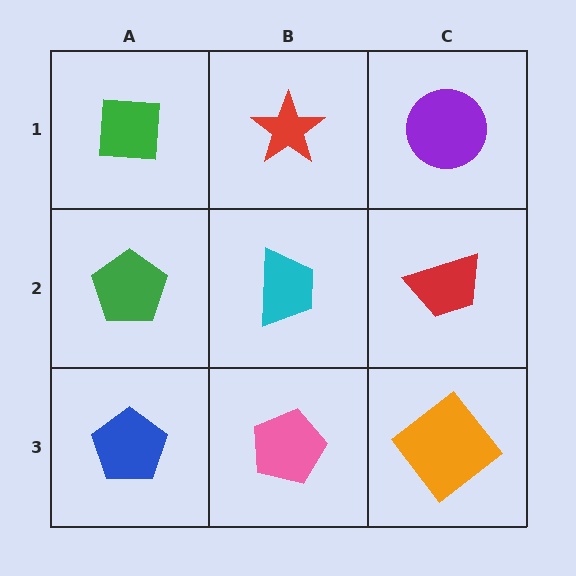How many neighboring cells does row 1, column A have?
2.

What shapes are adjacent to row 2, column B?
A red star (row 1, column B), a pink pentagon (row 3, column B), a green pentagon (row 2, column A), a red trapezoid (row 2, column C).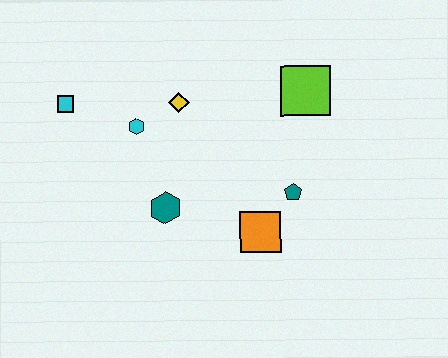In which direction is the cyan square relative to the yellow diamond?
The cyan square is to the left of the yellow diamond.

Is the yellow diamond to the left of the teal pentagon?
Yes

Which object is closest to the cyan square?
The cyan hexagon is closest to the cyan square.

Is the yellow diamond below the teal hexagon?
No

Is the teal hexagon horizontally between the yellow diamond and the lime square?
No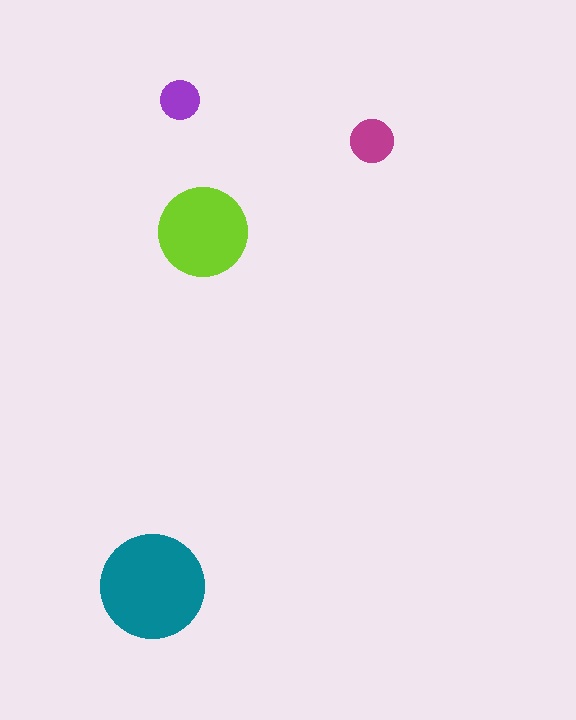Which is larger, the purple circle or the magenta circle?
The magenta one.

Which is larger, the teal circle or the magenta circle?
The teal one.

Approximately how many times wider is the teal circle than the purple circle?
About 2.5 times wider.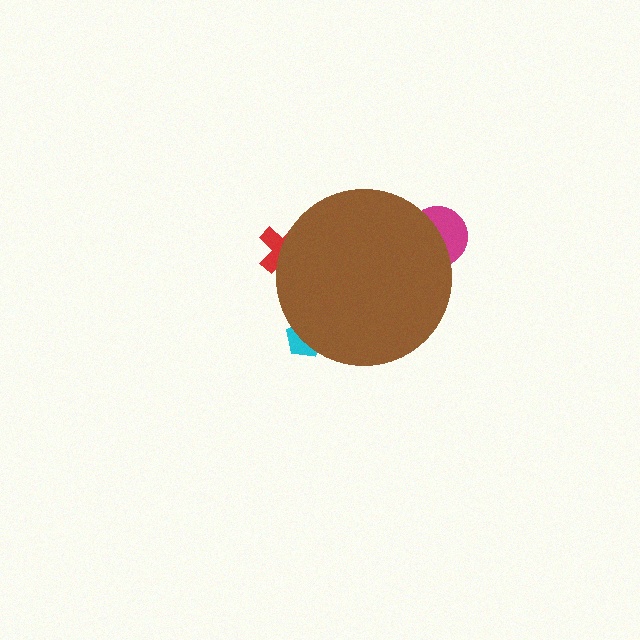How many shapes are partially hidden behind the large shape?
3 shapes are partially hidden.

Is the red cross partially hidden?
Yes, the red cross is partially hidden behind the brown circle.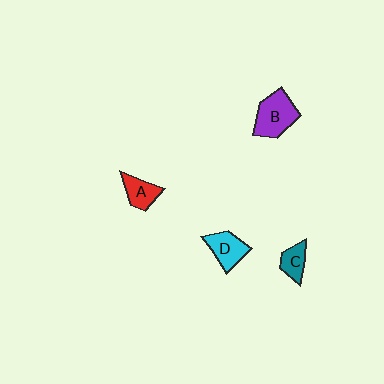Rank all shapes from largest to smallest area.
From largest to smallest: B (purple), D (cyan), A (red), C (teal).